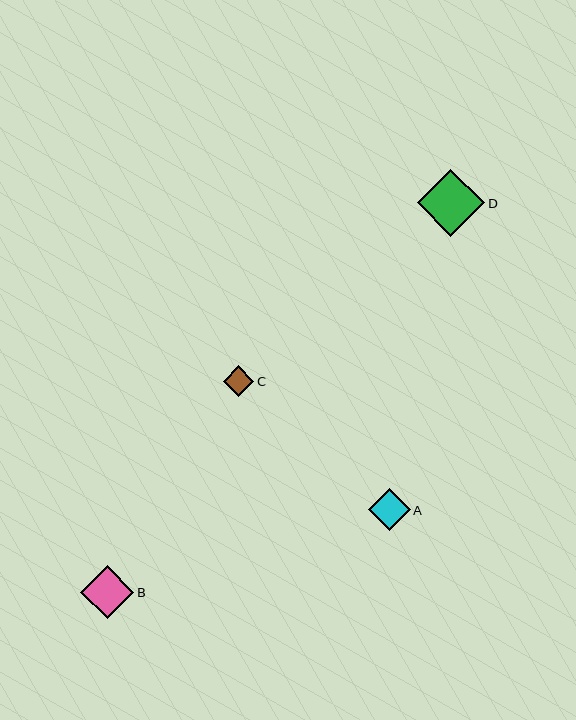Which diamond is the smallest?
Diamond C is the smallest with a size of approximately 31 pixels.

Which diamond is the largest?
Diamond D is the largest with a size of approximately 67 pixels.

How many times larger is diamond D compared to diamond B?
Diamond D is approximately 1.3 times the size of diamond B.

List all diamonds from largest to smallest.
From largest to smallest: D, B, A, C.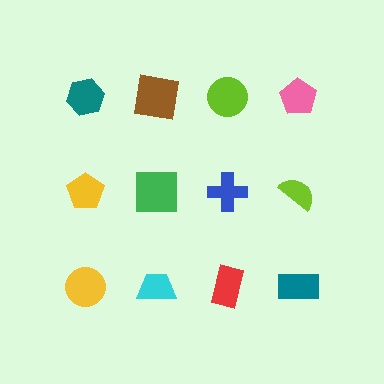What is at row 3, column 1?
A yellow circle.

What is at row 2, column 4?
A lime semicircle.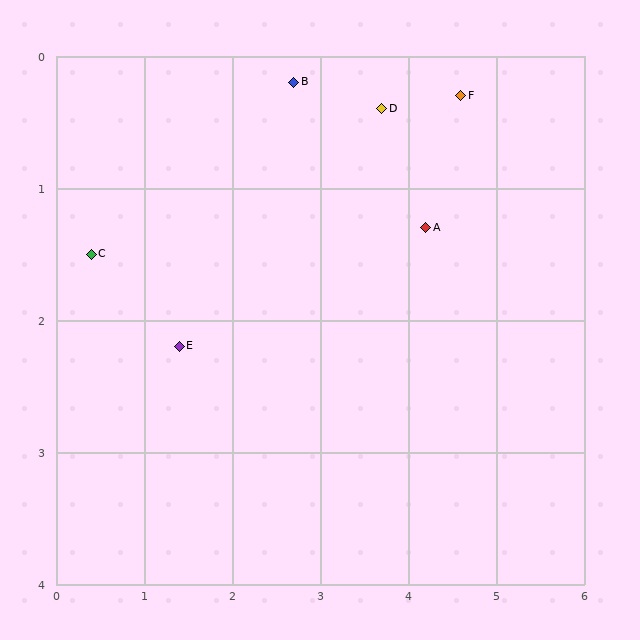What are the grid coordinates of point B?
Point B is at approximately (2.7, 0.2).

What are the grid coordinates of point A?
Point A is at approximately (4.2, 1.3).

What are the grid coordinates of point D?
Point D is at approximately (3.7, 0.4).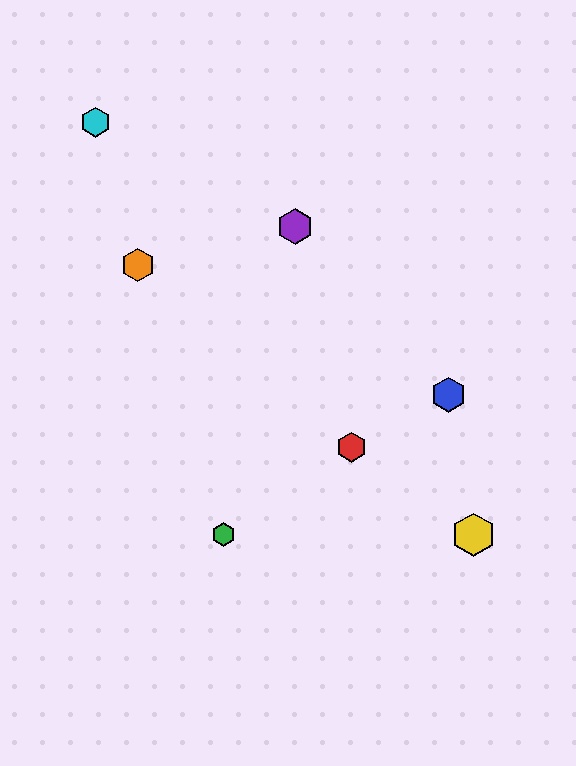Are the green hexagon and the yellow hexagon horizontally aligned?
Yes, both are at y≈535.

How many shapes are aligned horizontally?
2 shapes (the green hexagon, the yellow hexagon) are aligned horizontally.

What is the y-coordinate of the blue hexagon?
The blue hexagon is at y≈395.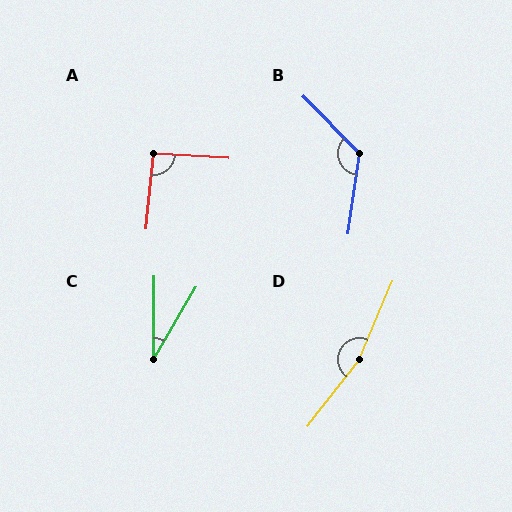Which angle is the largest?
D, at approximately 166 degrees.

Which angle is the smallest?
C, at approximately 30 degrees.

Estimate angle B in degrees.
Approximately 128 degrees.